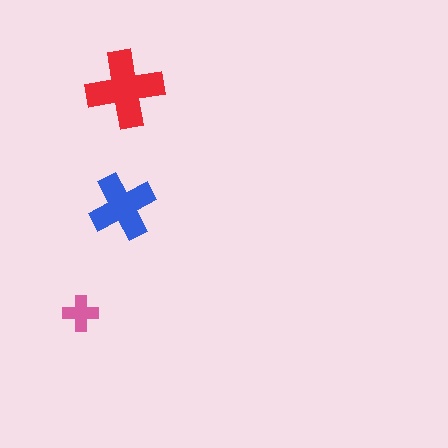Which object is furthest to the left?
The pink cross is leftmost.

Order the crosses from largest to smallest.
the red one, the blue one, the pink one.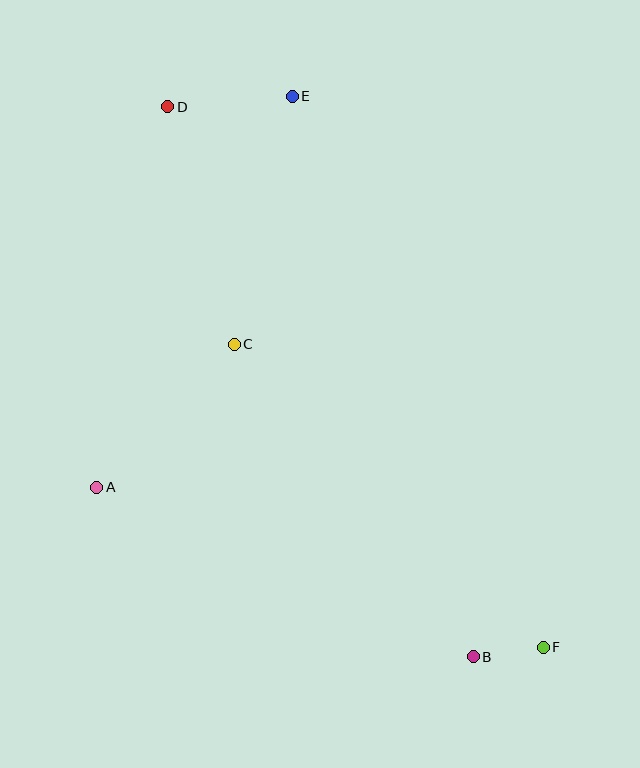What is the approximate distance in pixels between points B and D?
The distance between B and D is approximately 629 pixels.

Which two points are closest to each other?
Points B and F are closest to each other.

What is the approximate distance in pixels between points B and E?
The distance between B and E is approximately 589 pixels.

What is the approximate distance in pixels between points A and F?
The distance between A and F is approximately 475 pixels.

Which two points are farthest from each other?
Points D and F are farthest from each other.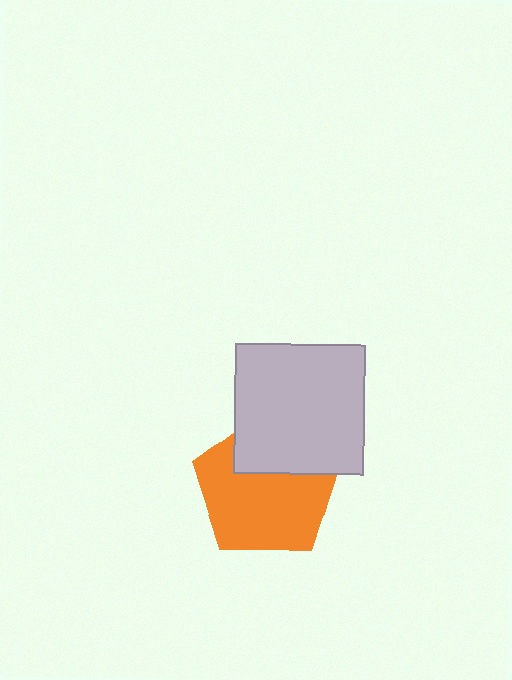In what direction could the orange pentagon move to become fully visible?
The orange pentagon could move down. That would shift it out from behind the light gray square entirely.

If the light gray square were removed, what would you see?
You would see the complete orange pentagon.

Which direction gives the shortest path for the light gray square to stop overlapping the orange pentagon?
Moving up gives the shortest separation.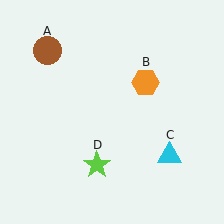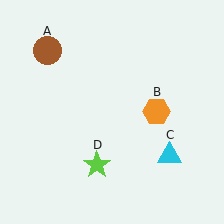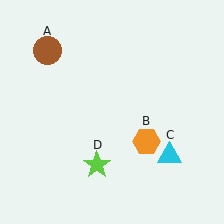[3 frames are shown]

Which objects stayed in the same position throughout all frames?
Brown circle (object A) and cyan triangle (object C) and lime star (object D) remained stationary.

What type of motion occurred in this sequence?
The orange hexagon (object B) rotated clockwise around the center of the scene.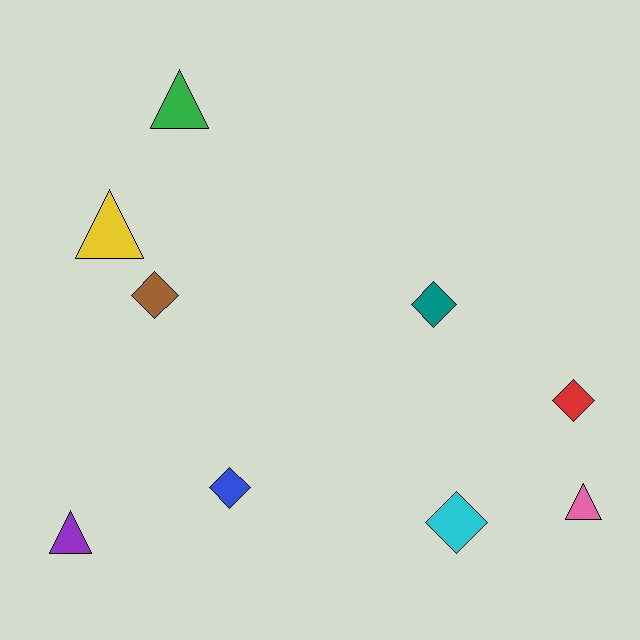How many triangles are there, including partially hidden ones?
There are 4 triangles.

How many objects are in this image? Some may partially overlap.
There are 9 objects.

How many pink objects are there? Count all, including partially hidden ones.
There is 1 pink object.